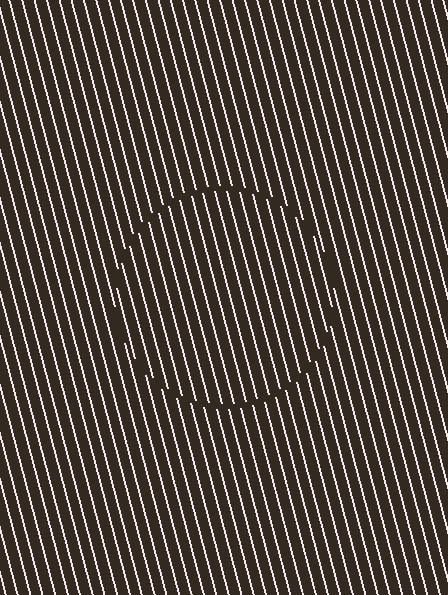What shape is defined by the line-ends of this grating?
An illusory circle. The interior of the shape contains the same grating, shifted by half a period — the contour is defined by the phase discontinuity where line-ends from the inner and outer gratings abut.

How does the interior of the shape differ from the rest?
The interior of the shape contains the same grating, shifted by half a period — the contour is defined by the phase discontinuity where line-ends from the inner and outer gratings abut.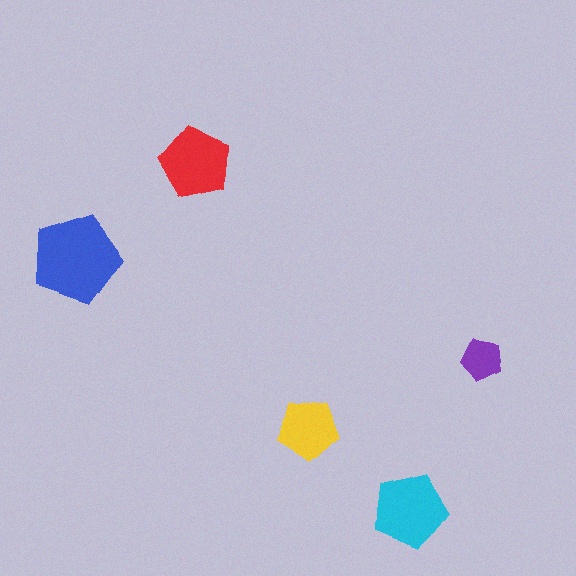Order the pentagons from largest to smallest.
the blue one, the cyan one, the red one, the yellow one, the purple one.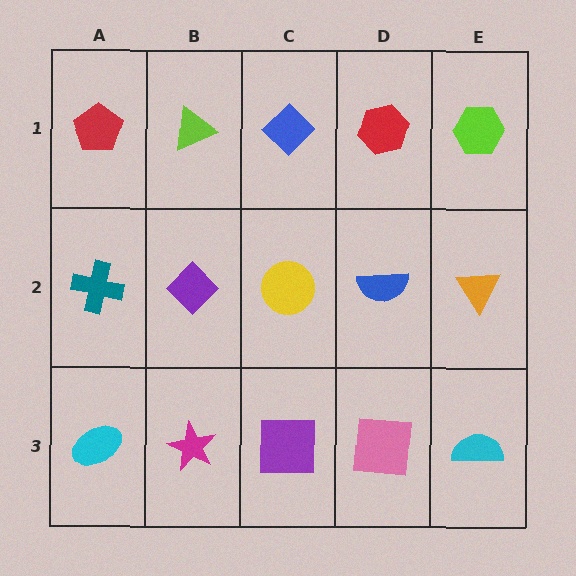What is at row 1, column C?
A blue diamond.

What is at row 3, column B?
A magenta star.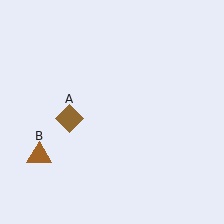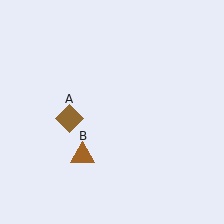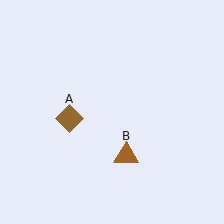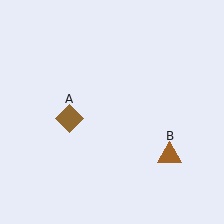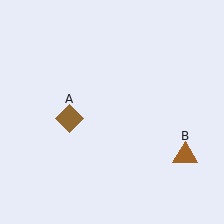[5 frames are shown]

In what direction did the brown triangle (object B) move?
The brown triangle (object B) moved right.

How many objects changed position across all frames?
1 object changed position: brown triangle (object B).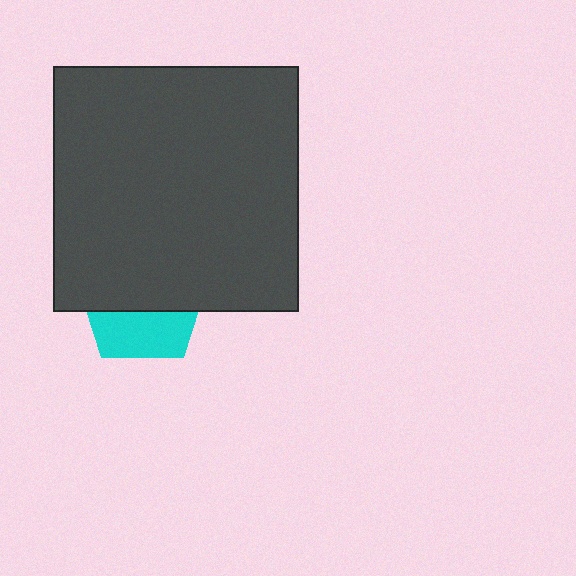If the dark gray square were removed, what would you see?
You would see the complete cyan pentagon.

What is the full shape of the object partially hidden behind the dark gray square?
The partially hidden object is a cyan pentagon.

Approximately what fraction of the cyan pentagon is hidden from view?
Roughly 61% of the cyan pentagon is hidden behind the dark gray square.